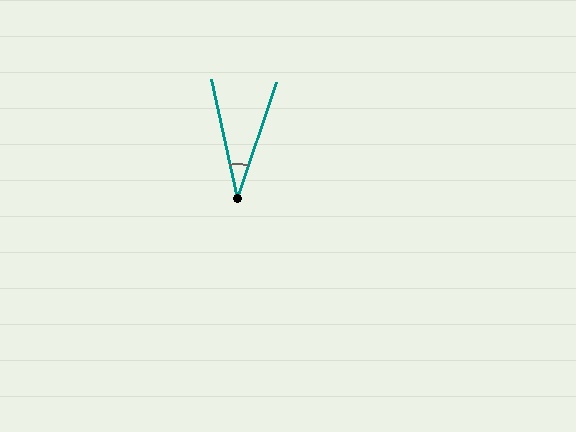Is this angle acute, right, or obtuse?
It is acute.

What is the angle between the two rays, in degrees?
Approximately 31 degrees.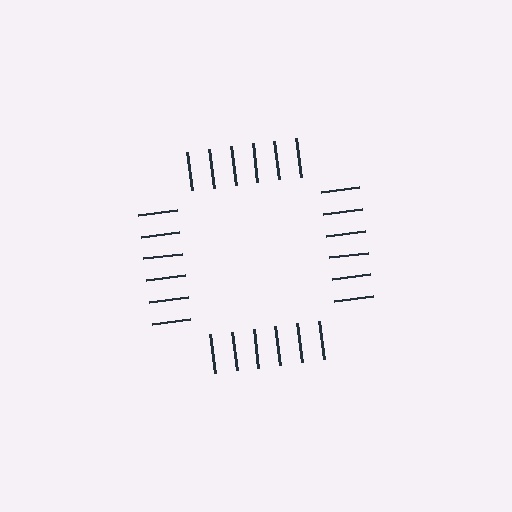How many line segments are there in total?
24 — 6 along each of the 4 edges.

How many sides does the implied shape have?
4 sides — the line-ends trace a square.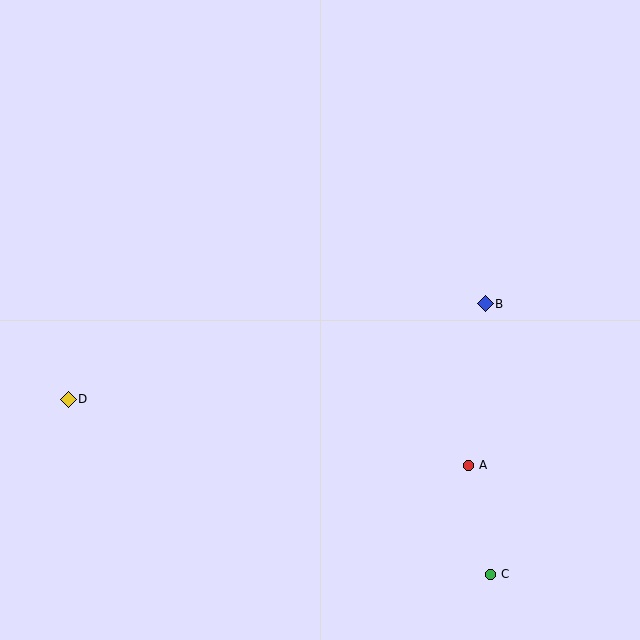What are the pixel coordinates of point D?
Point D is at (68, 399).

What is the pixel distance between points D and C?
The distance between D and C is 457 pixels.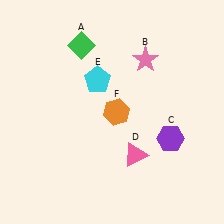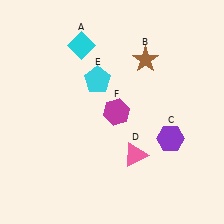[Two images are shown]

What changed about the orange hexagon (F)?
In Image 1, F is orange. In Image 2, it changed to magenta.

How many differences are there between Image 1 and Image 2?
There are 3 differences between the two images.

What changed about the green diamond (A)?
In Image 1, A is green. In Image 2, it changed to cyan.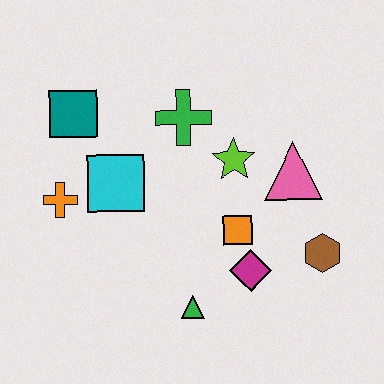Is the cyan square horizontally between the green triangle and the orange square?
No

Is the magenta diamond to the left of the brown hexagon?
Yes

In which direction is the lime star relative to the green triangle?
The lime star is above the green triangle.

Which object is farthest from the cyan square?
The brown hexagon is farthest from the cyan square.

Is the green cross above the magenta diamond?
Yes